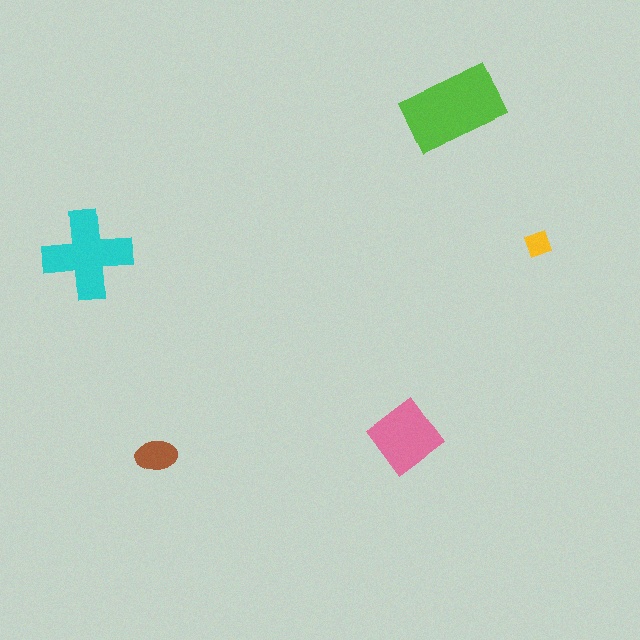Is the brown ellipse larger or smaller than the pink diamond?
Smaller.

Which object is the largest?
The lime rectangle.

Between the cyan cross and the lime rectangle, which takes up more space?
The lime rectangle.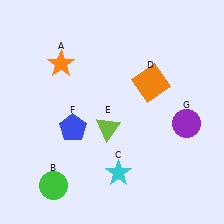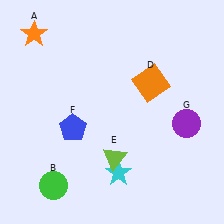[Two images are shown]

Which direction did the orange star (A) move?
The orange star (A) moved up.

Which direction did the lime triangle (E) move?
The lime triangle (E) moved down.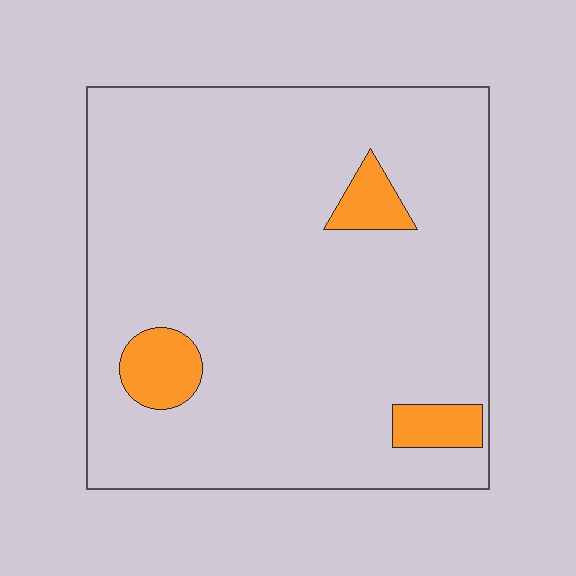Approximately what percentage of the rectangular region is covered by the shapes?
Approximately 10%.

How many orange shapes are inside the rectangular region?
3.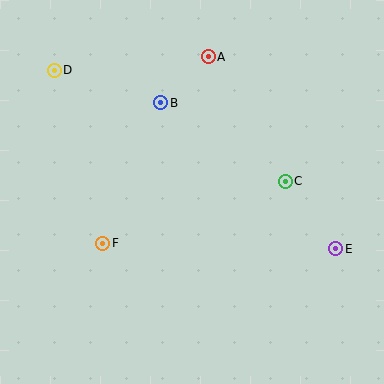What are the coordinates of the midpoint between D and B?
The midpoint between D and B is at (107, 87).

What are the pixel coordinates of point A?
Point A is at (208, 57).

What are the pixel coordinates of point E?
Point E is at (336, 249).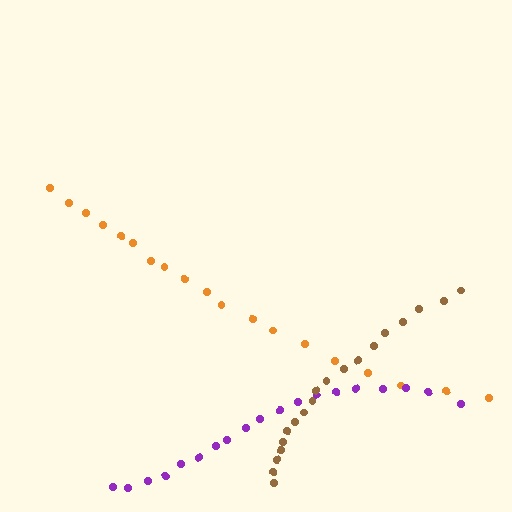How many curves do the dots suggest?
There are 3 distinct paths.